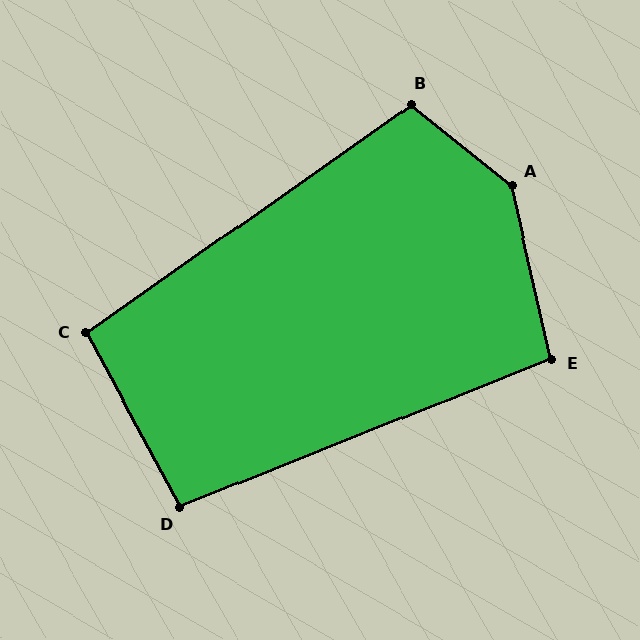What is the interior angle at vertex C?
Approximately 97 degrees (obtuse).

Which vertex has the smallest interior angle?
D, at approximately 96 degrees.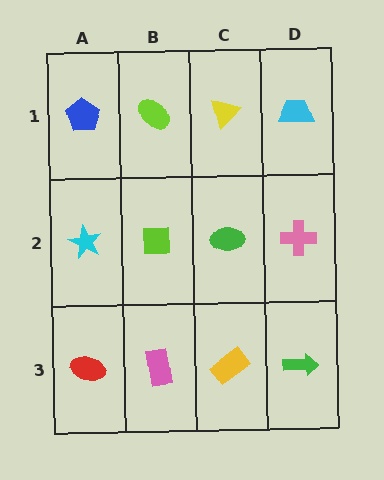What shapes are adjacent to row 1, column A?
A cyan star (row 2, column A), a lime ellipse (row 1, column B).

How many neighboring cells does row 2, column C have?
4.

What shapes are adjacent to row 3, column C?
A green ellipse (row 2, column C), a pink rectangle (row 3, column B), a green arrow (row 3, column D).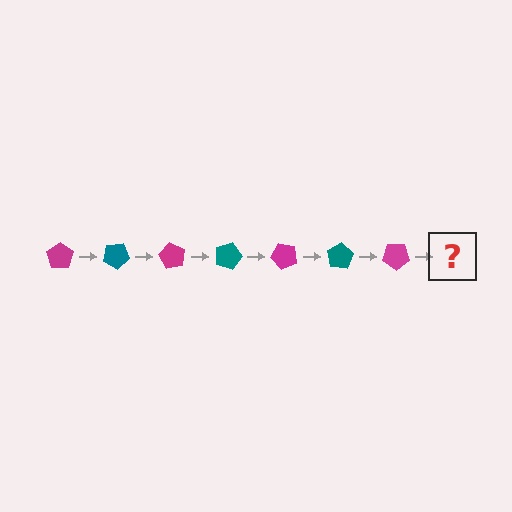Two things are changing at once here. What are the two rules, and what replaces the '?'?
The two rules are that it rotates 30 degrees each step and the color cycles through magenta and teal. The '?' should be a teal pentagon, rotated 210 degrees from the start.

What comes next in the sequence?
The next element should be a teal pentagon, rotated 210 degrees from the start.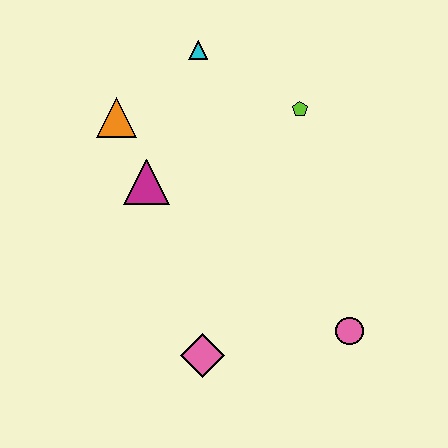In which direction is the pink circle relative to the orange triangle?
The pink circle is to the right of the orange triangle.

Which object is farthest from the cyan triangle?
The pink circle is farthest from the cyan triangle.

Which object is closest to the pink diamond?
The pink circle is closest to the pink diamond.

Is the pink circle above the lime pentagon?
No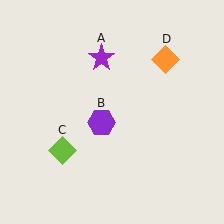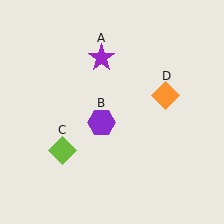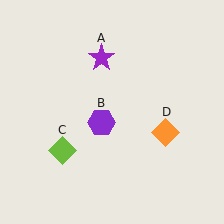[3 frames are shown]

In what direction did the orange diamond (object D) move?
The orange diamond (object D) moved down.